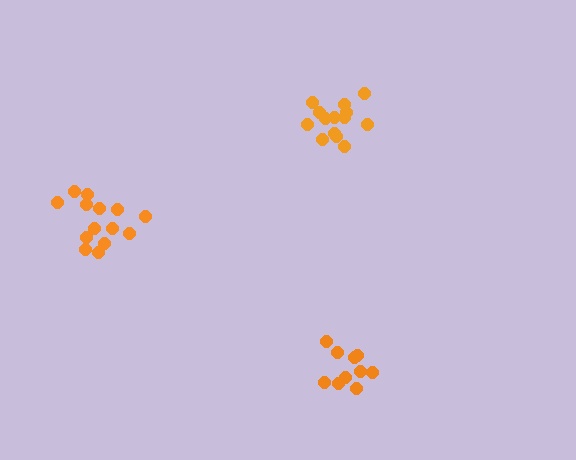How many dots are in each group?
Group 1: 10 dots, Group 2: 14 dots, Group 3: 14 dots (38 total).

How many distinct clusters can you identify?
There are 3 distinct clusters.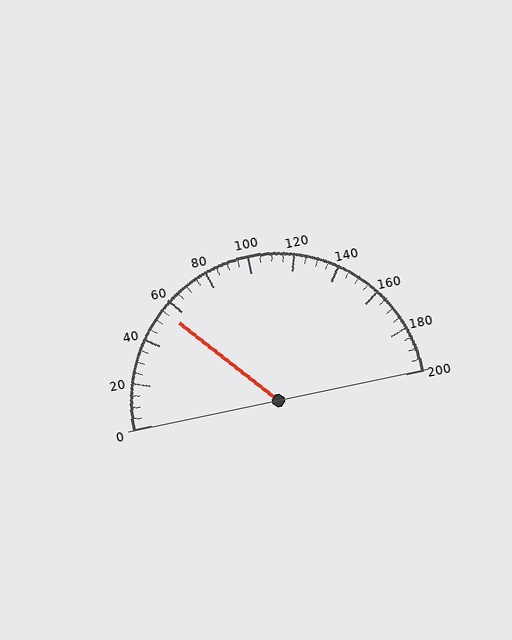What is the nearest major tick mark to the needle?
The nearest major tick mark is 60.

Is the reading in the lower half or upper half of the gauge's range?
The reading is in the lower half of the range (0 to 200).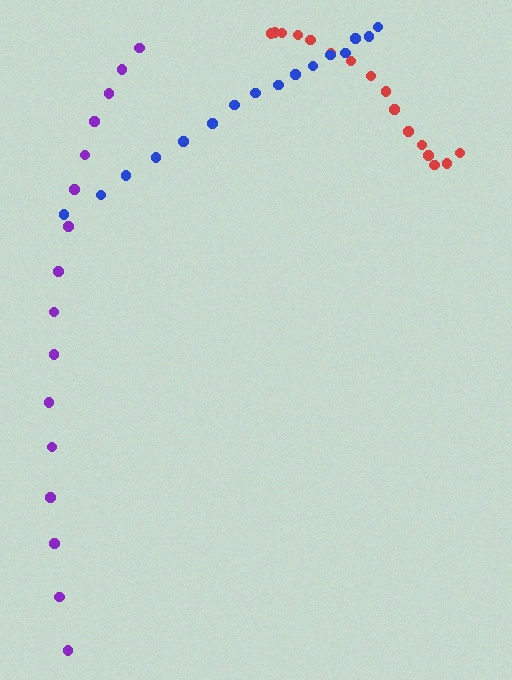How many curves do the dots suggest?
There are 3 distinct paths.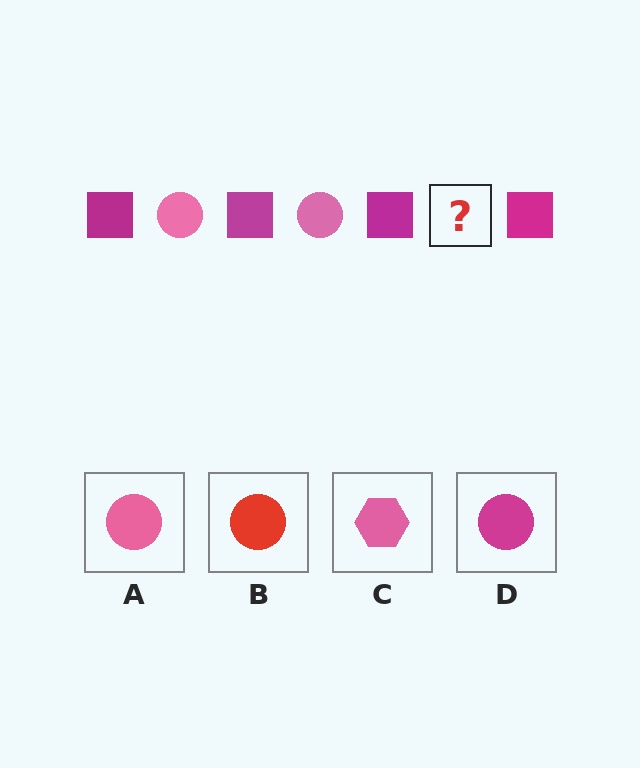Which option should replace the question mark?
Option A.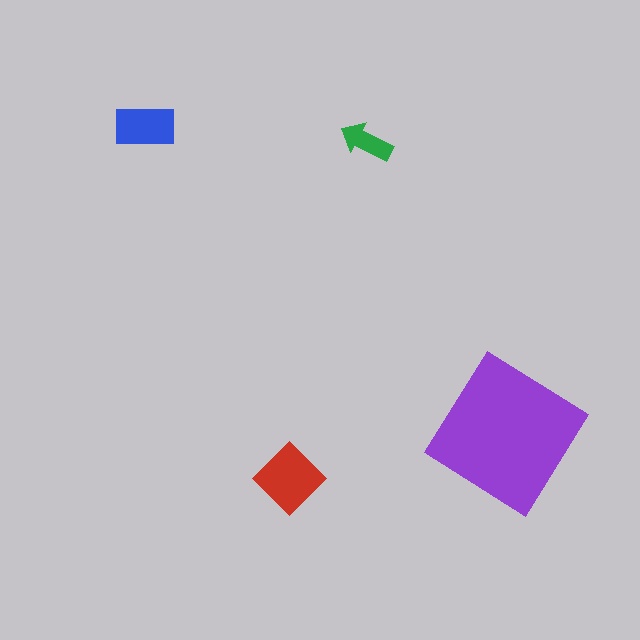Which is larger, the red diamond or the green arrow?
The red diamond.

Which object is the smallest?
The green arrow.